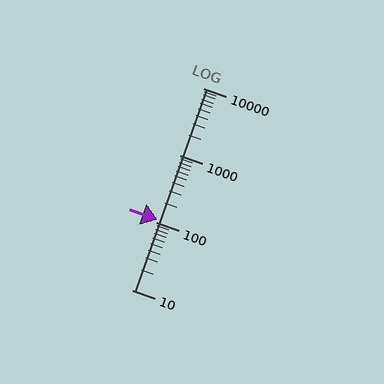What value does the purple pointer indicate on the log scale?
The pointer indicates approximately 110.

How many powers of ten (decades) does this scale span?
The scale spans 3 decades, from 10 to 10000.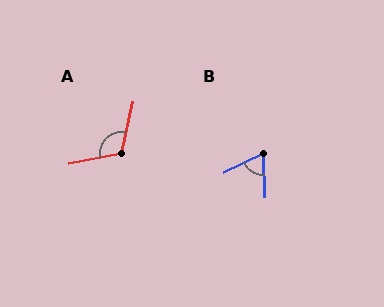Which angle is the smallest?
B, at approximately 66 degrees.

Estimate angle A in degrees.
Approximately 113 degrees.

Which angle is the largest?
A, at approximately 113 degrees.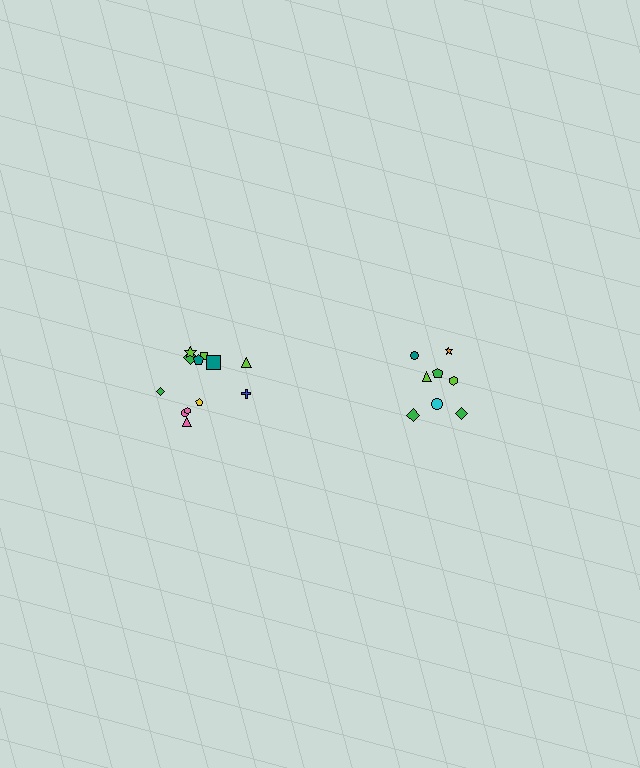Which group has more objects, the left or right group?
The left group.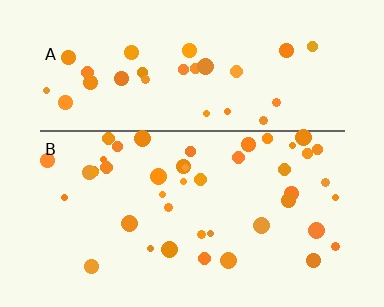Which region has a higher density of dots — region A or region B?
B (the bottom).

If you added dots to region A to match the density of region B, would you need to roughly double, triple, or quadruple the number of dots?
Approximately double.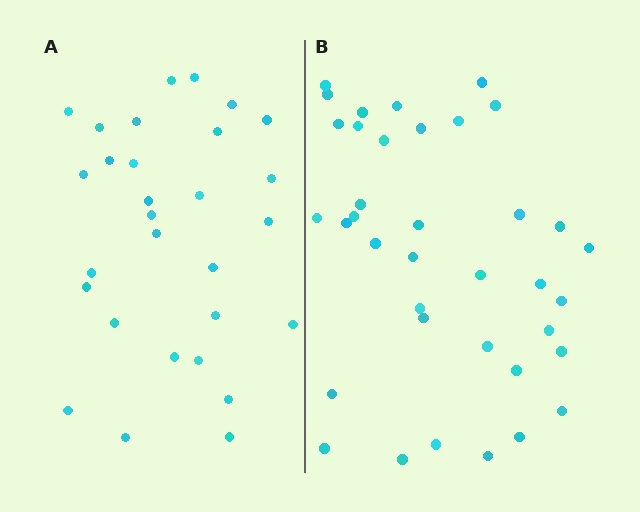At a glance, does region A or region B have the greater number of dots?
Region B (the right region) has more dots.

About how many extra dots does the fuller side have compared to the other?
Region B has roughly 8 or so more dots than region A.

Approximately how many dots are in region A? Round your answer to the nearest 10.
About 30 dots. (The exact count is 29, which rounds to 30.)